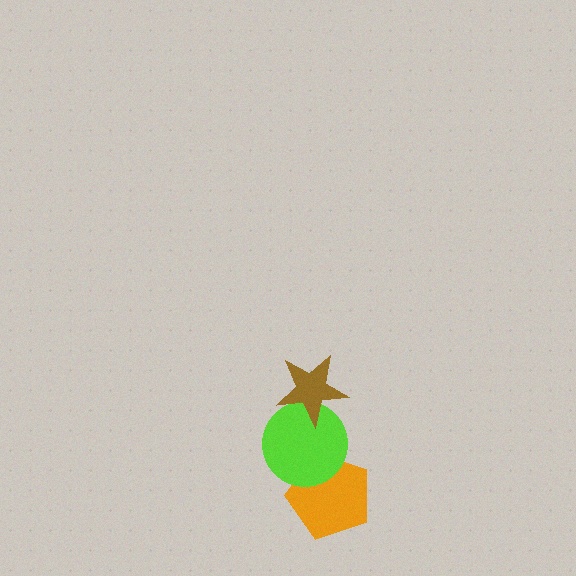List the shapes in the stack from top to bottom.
From top to bottom: the brown star, the lime circle, the orange pentagon.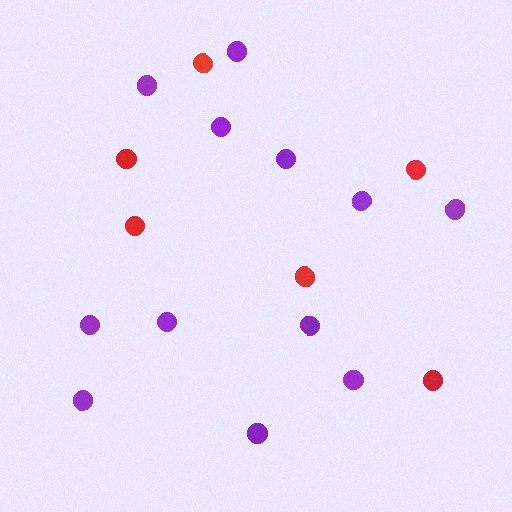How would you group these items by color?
There are 2 groups: one group of purple circles (12) and one group of red circles (6).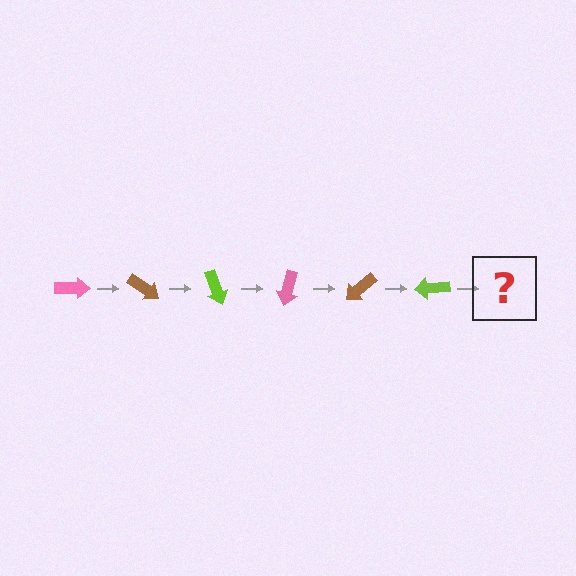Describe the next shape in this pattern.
It should be a pink arrow, rotated 210 degrees from the start.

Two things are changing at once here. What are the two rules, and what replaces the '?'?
The two rules are that it rotates 35 degrees each step and the color cycles through pink, brown, and lime. The '?' should be a pink arrow, rotated 210 degrees from the start.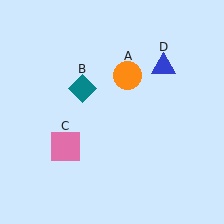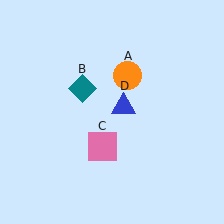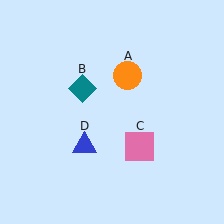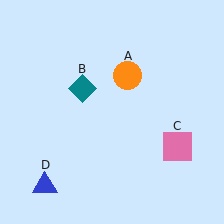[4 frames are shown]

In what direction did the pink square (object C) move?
The pink square (object C) moved right.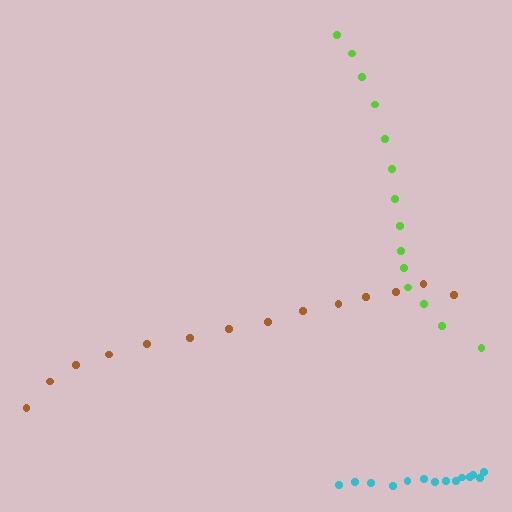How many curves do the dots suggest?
There are 3 distinct paths.